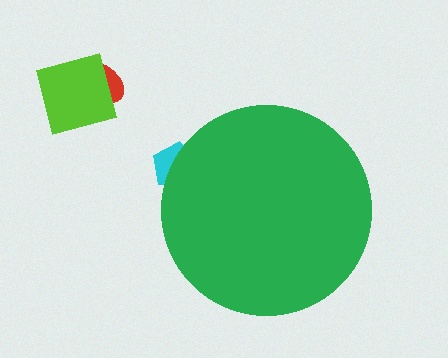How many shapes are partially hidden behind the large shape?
1 shape is partially hidden.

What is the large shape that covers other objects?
A green circle.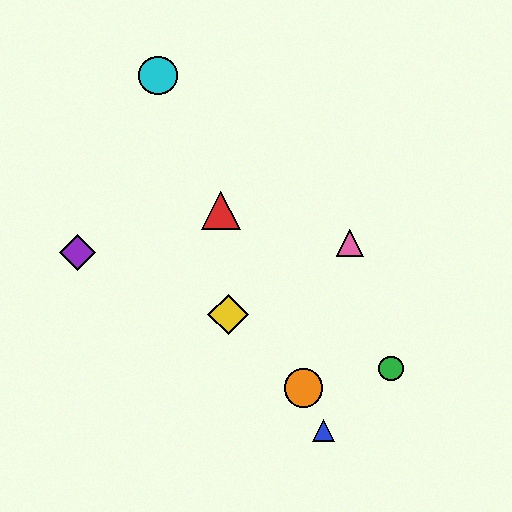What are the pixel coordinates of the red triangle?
The red triangle is at (221, 210).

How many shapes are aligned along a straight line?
4 shapes (the red triangle, the blue triangle, the orange circle, the cyan circle) are aligned along a straight line.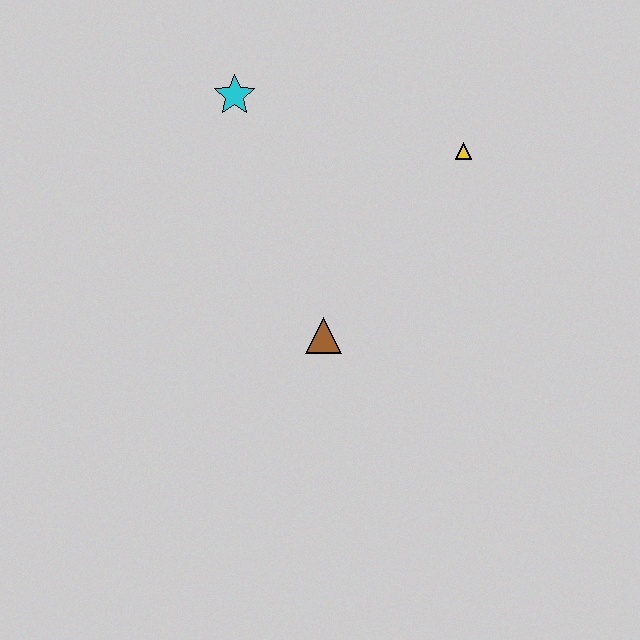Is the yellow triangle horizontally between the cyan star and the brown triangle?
No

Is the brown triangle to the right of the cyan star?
Yes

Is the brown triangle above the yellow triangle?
No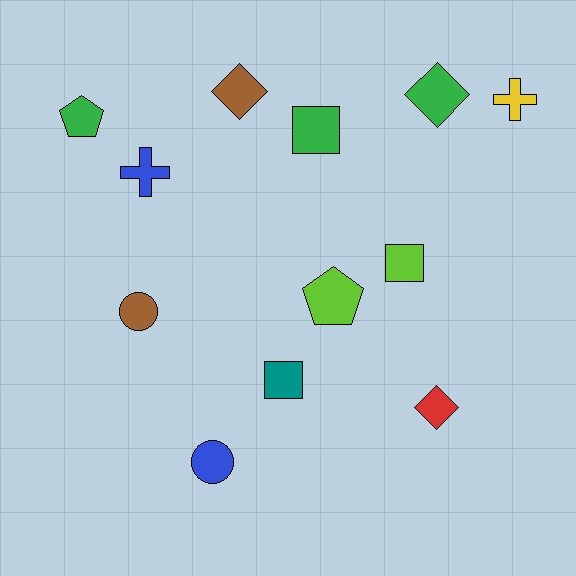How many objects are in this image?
There are 12 objects.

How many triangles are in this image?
There are no triangles.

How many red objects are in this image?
There is 1 red object.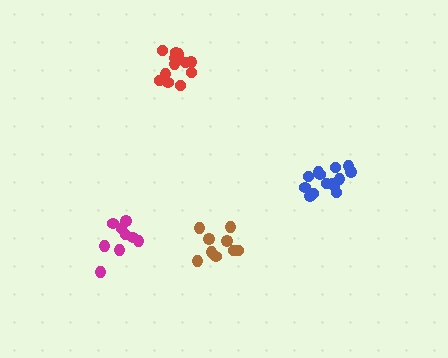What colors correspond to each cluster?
The clusters are colored: brown, magenta, red, blue.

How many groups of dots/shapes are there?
There are 4 groups.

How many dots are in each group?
Group 1: 9 dots, Group 2: 9 dots, Group 3: 13 dots, Group 4: 14 dots (45 total).